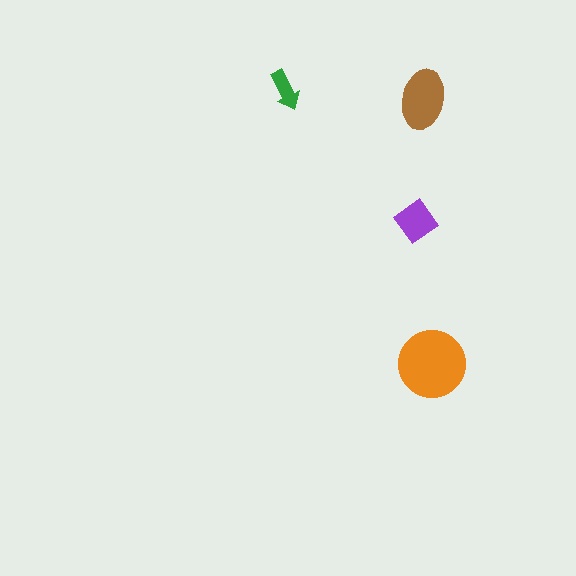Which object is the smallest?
The green arrow.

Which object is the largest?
The orange circle.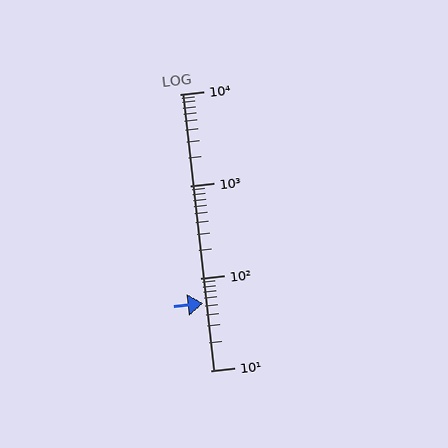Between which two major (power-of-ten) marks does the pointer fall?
The pointer is between 10 and 100.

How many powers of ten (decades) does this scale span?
The scale spans 3 decades, from 10 to 10000.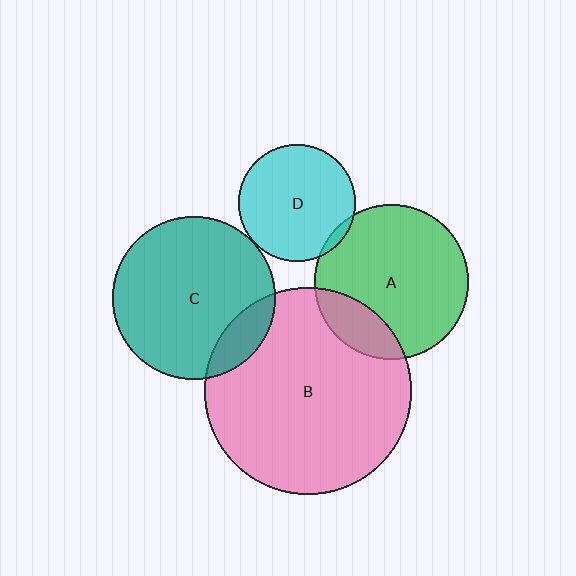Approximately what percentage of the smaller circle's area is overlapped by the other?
Approximately 15%.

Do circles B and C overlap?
Yes.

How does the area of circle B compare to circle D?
Approximately 3.1 times.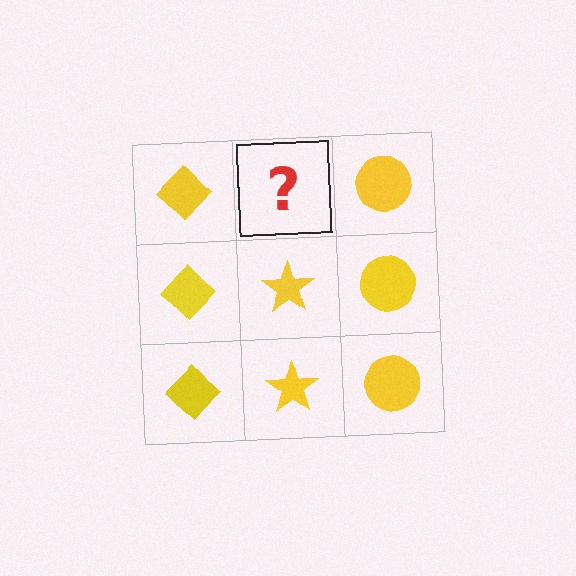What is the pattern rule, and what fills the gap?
The rule is that each column has a consistent shape. The gap should be filled with a yellow star.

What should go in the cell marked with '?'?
The missing cell should contain a yellow star.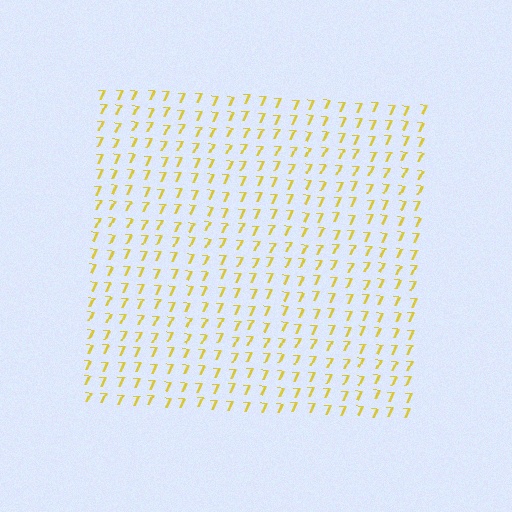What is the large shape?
The large shape is a square.